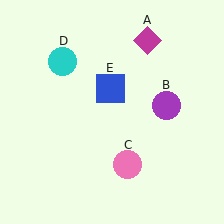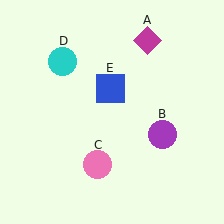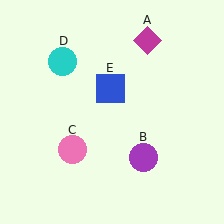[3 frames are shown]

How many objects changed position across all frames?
2 objects changed position: purple circle (object B), pink circle (object C).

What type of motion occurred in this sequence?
The purple circle (object B), pink circle (object C) rotated clockwise around the center of the scene.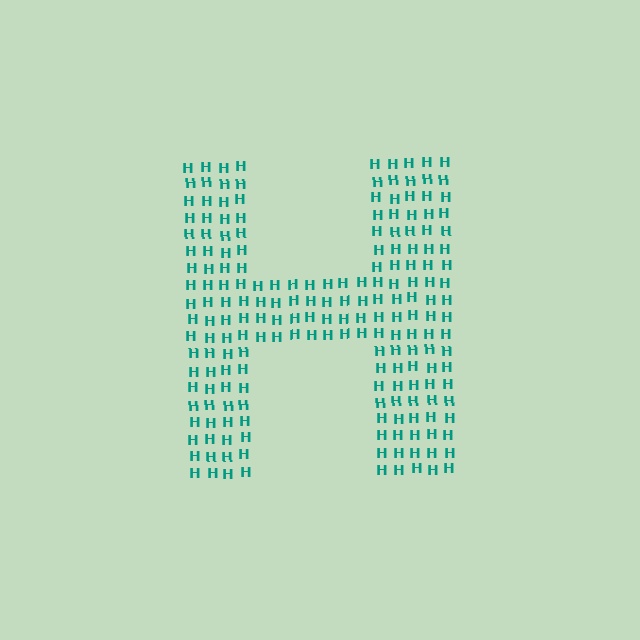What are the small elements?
The small elements are letter H's.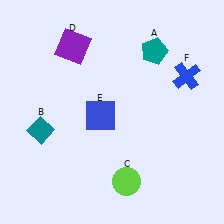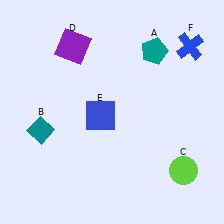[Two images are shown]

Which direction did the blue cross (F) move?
The blue cross (F) moved up.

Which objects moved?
The objects that moved are: the lime circle (C), the blue cross (F).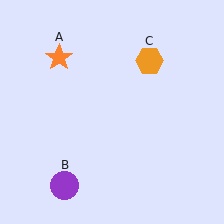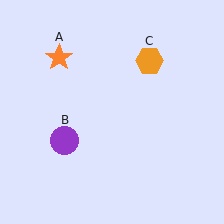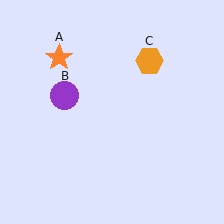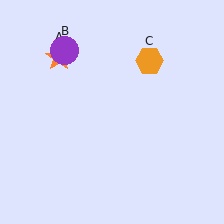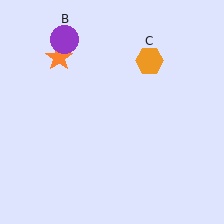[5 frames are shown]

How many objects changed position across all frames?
1 object changed position: purple circle (object B).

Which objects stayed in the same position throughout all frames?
Orange star (object A) and orange hexagon (object C) remained stationary.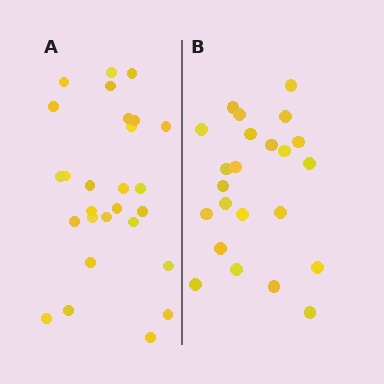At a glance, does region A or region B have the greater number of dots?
Region A (the left region) has more dots.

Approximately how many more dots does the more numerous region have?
Region A has about 4 more dots than region B.